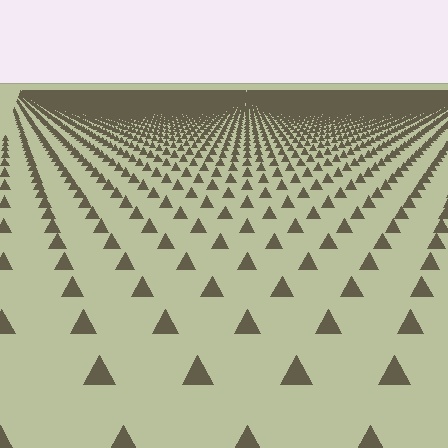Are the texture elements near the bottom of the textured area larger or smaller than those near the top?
Larger. Near the bottom, elements are closer to the viewer and appear at a bigger on-screen size.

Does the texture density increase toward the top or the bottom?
Density increases toward the top.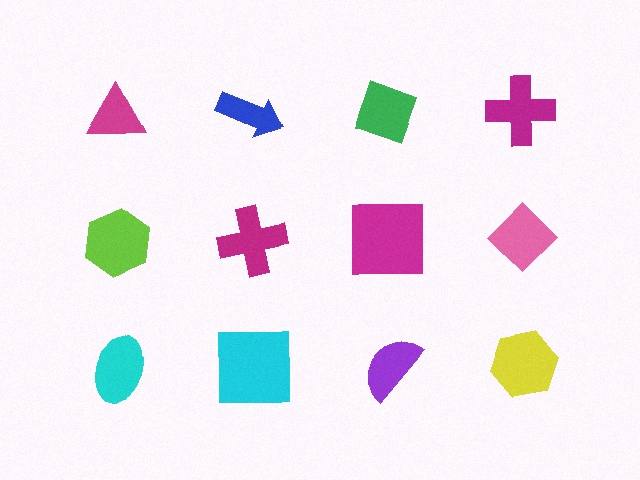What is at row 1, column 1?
A magenta triangle.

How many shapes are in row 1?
4 shapes.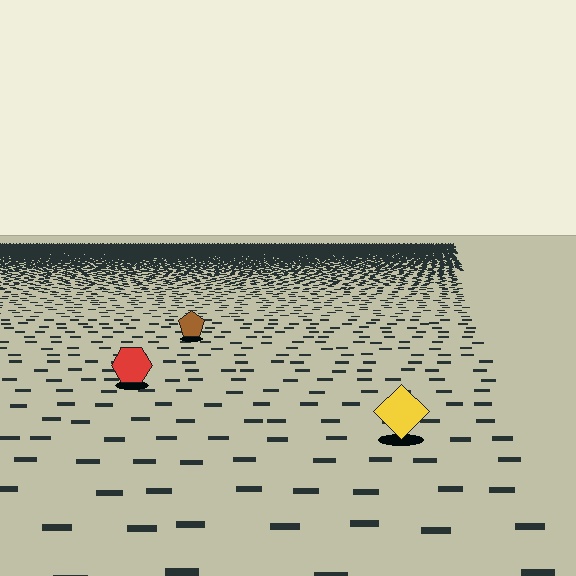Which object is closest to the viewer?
The yellow diamond is closest. The texture marks near it are larger and more spread out.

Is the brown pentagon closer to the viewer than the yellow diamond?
No. The yellow diamond is closer — you can tell from the texture gradient: the ground texture is coarser near it.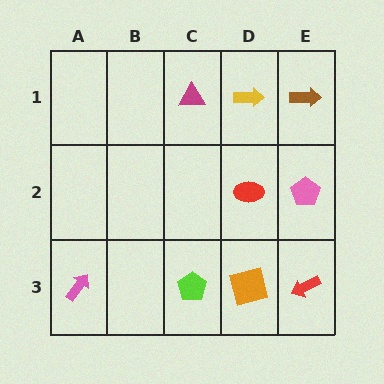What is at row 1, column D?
A yellow arrow.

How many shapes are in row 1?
3 shapes.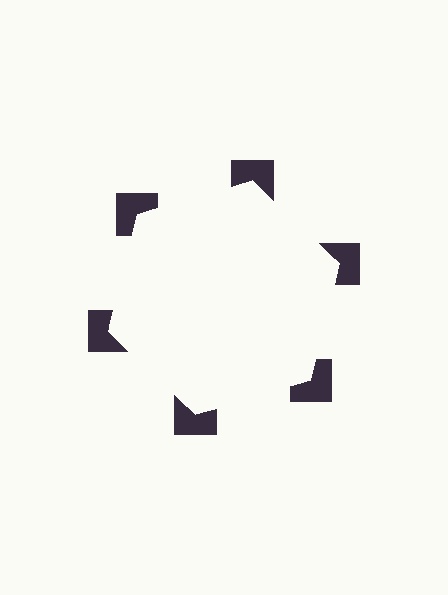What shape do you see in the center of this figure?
An illusory hexagon — its edges are inferred from the aligned wedge cuts in the notched squares, not physically drawn.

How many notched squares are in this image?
There are 6 — one at each vertex of the illusory hexagon.